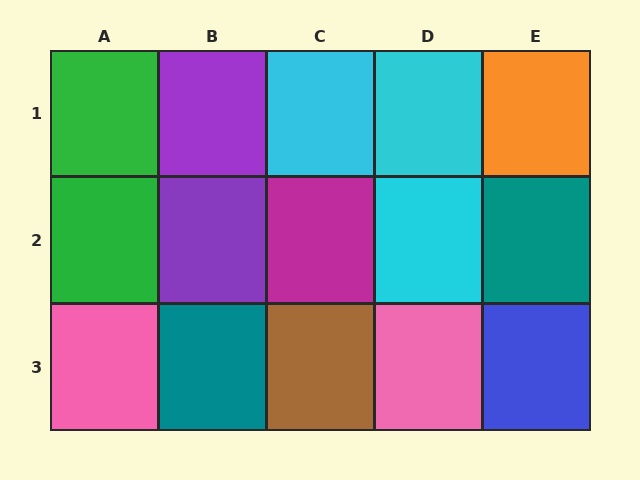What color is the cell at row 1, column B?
Purple.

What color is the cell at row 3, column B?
Teal.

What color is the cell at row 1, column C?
Cyan.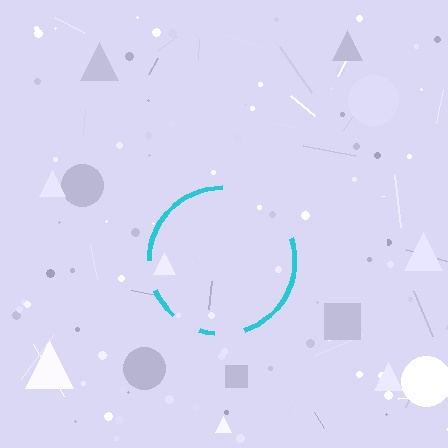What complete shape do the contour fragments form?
The contour fragments form a circle.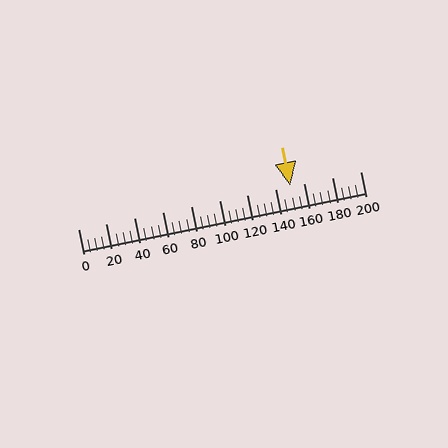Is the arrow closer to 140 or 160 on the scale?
The arrow is closer to 160.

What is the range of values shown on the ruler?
The ruler shows values from 0 to 200.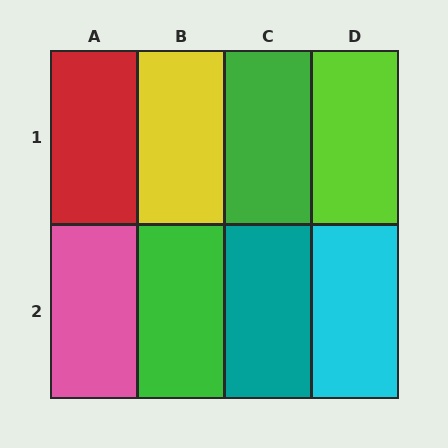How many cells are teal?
1 cell is teal.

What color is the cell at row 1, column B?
Yellow.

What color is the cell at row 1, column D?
Lime.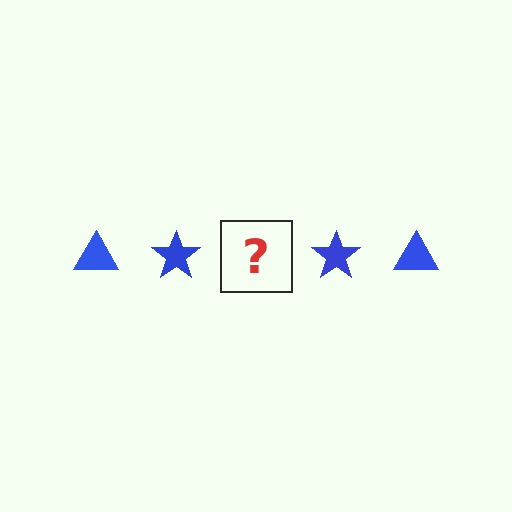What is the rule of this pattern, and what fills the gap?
The rule is that the pattern cycles through triangle, star shapes in blue. The gap should be filled with a blue triangle.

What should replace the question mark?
The question mark should be replaced with a blue triangle.